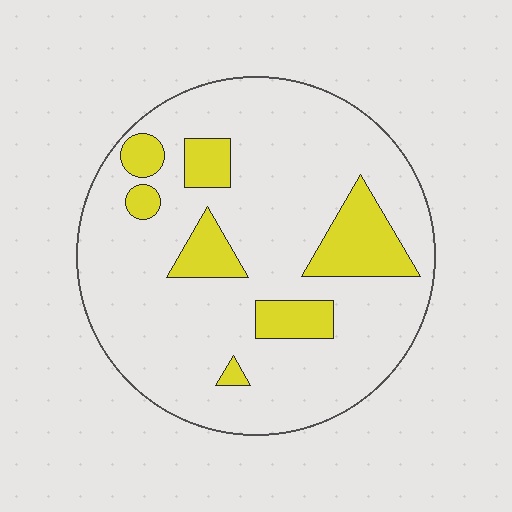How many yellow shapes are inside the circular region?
7.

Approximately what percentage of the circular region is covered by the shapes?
Approximately 20%.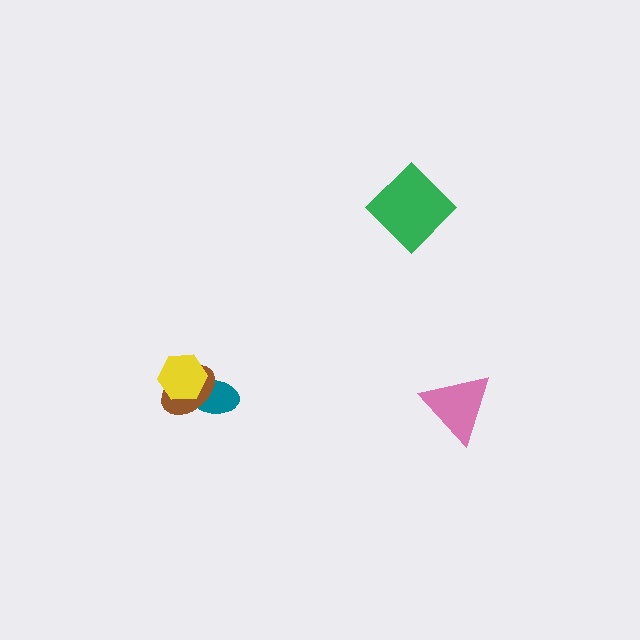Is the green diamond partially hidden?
No, no other shape covers it.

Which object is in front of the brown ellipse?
The yellow hexagon is in front of the brown ellipse.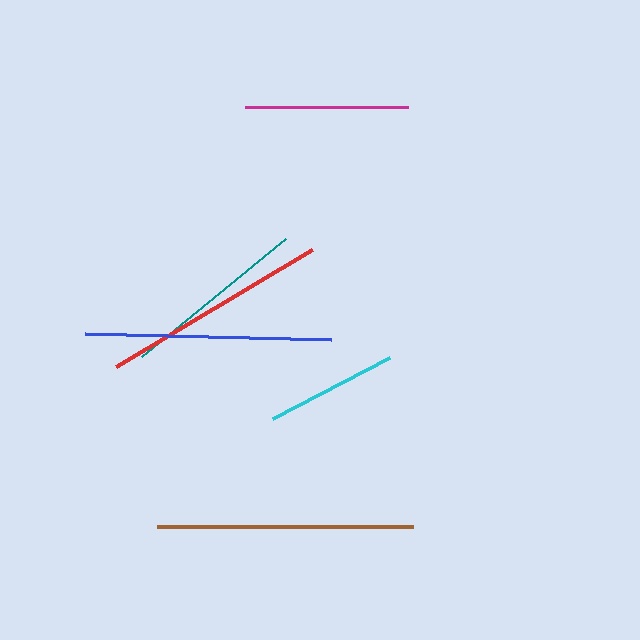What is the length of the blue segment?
The blue segment is approximately 246 pixels long.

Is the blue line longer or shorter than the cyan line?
The blue line is longer than the cyan line.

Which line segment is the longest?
The brown line is the longest at approximately 256 pixels.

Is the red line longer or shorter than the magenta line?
The red line is longer than the magenta line.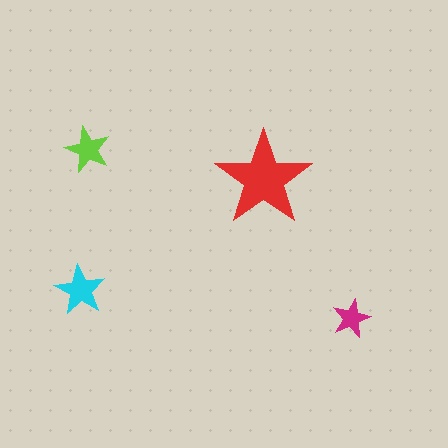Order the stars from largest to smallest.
the red one, the cyan one, the lime one, the magenta one.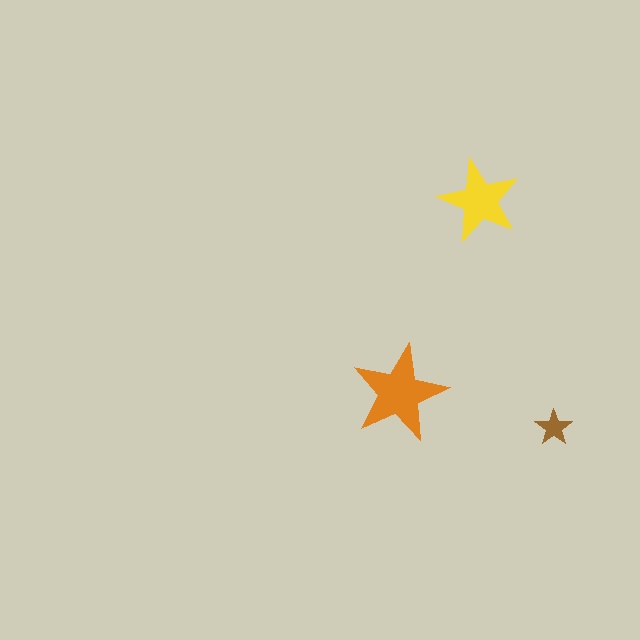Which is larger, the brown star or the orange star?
The orange one.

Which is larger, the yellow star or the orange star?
The orange one.